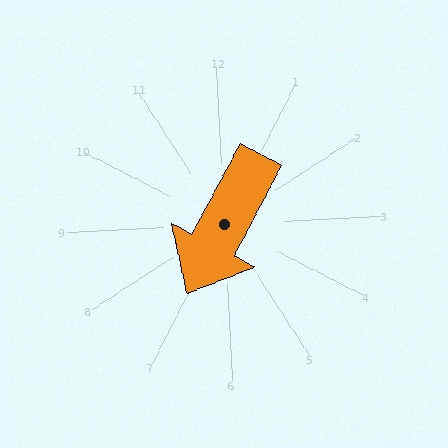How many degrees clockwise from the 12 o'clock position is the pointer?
Approximately 211 degrees.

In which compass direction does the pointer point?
Southwest.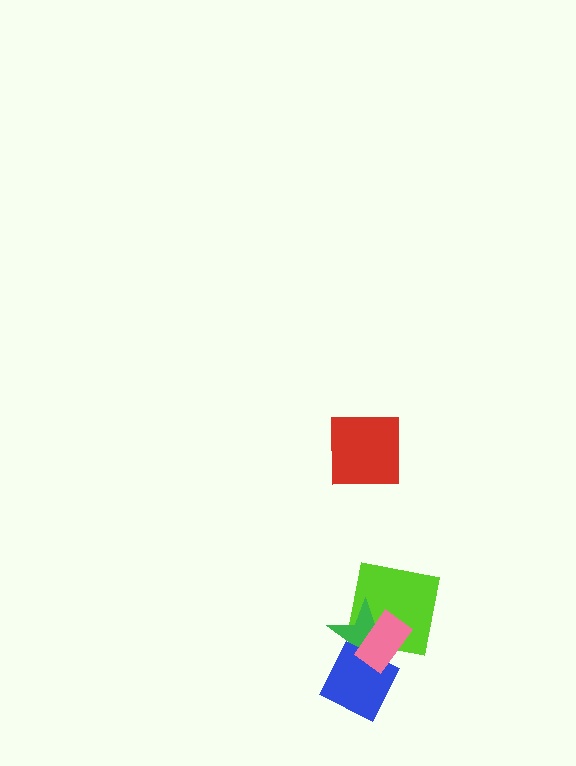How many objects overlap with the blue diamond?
2 objects overlap with the blue diamond.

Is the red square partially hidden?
No, no other shape covers it.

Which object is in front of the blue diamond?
The pink rectangle is in front of the blue diamond.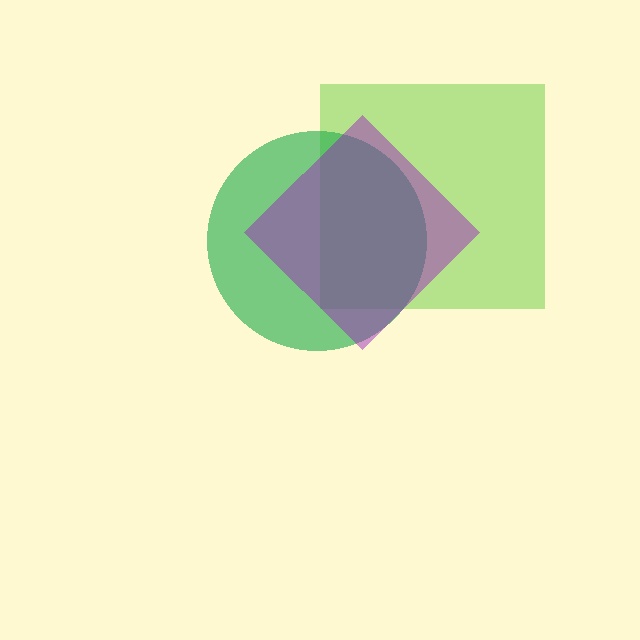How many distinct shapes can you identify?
There are 3 distinct shapes: a lime square, a green circle, a purple diamond.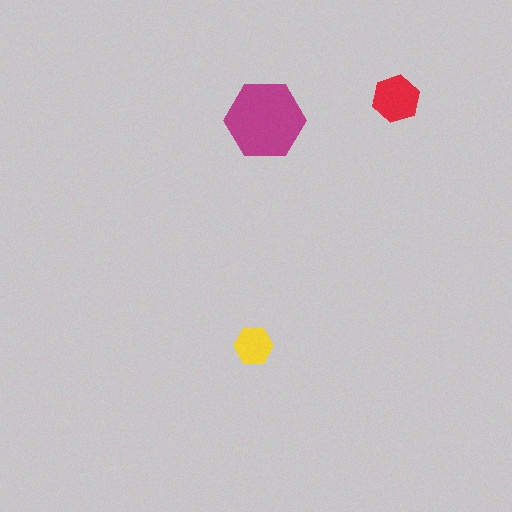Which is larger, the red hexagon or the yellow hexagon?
The red one.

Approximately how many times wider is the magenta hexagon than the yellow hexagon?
About 2 times wider.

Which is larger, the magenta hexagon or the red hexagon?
The magenta one.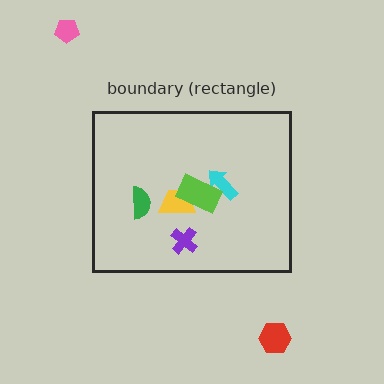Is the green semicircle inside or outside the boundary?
Inside.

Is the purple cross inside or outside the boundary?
Inside.